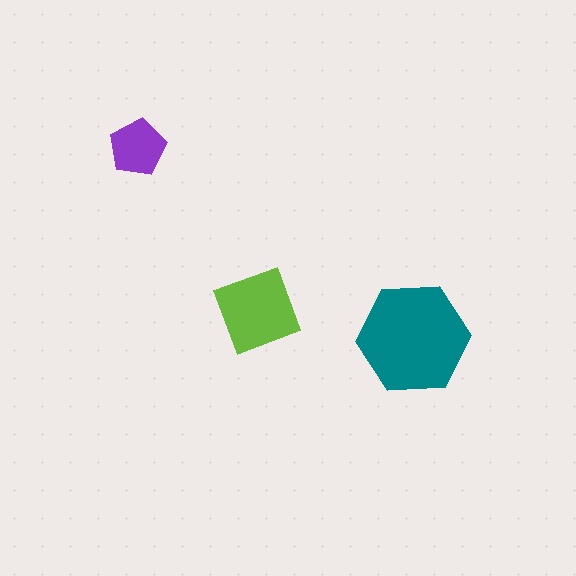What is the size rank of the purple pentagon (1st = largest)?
3rd.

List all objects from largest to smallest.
The teal hexagon, the lime square, the purple pentagon.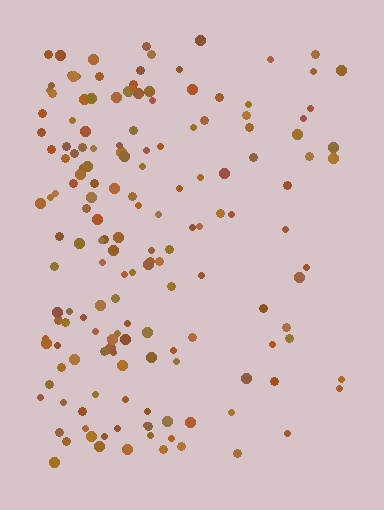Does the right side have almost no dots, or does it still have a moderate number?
Still a moderate number, just noticeably fewer than the left.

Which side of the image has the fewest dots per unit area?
The right.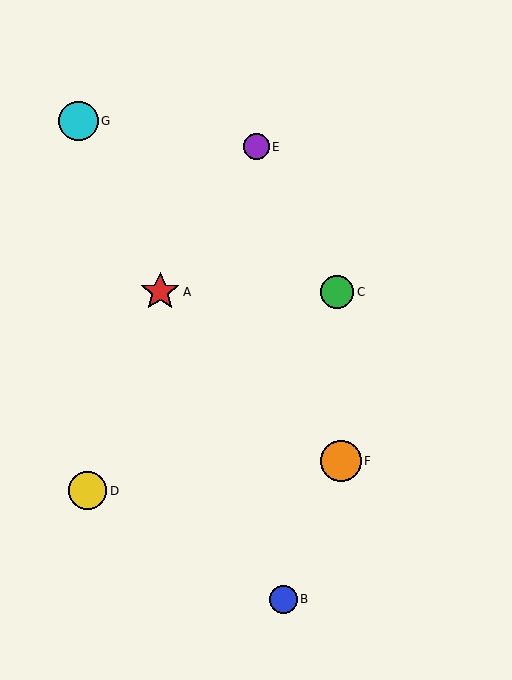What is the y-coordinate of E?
Object E is at y≈147.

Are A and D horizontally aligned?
No, A is at y≈292 and D is at y≈491.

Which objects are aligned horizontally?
Objects A, C are aligned horizontally.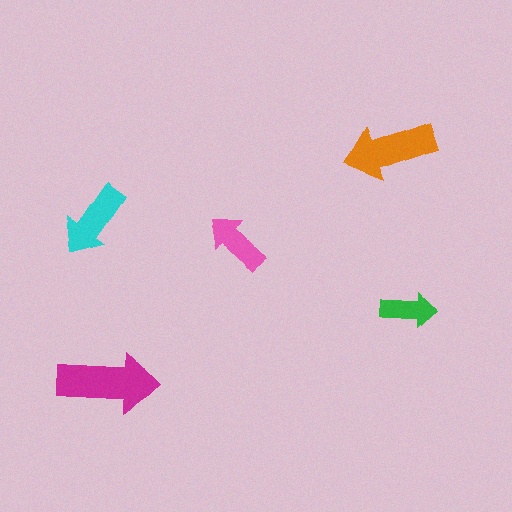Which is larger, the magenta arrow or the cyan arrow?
The magenta one.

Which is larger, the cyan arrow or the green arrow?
The cyan one.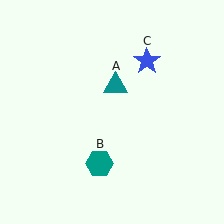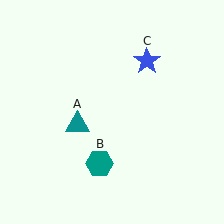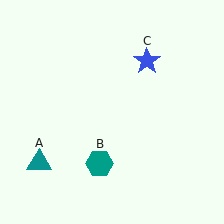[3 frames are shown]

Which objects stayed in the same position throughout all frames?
Teal hexagon (object B) and blue star (object C) remained stationary.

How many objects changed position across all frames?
1 object changed position: teal triangle (object A).